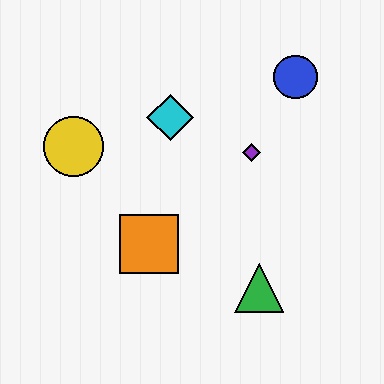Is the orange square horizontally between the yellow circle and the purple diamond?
Yes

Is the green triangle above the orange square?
No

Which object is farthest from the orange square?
The blue circle is farthest from the orange square.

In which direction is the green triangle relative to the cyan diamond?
The green triangle is below the cyan diamond.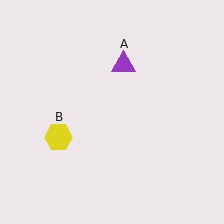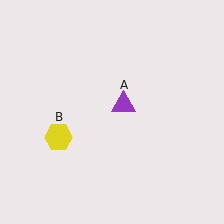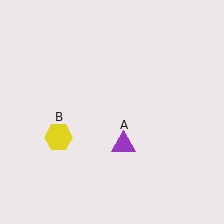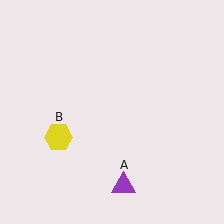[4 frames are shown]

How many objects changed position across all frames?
1 object changed position: purple triangle (object A).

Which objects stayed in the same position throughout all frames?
Yellow hexagon (object B) remained stationary.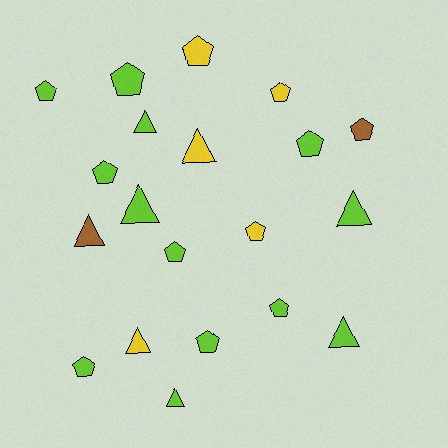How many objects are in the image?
There are 20 objects.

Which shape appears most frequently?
Pentagon, with 12 objects.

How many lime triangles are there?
There are 5 lime triangles.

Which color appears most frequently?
Lime, with 13 objects.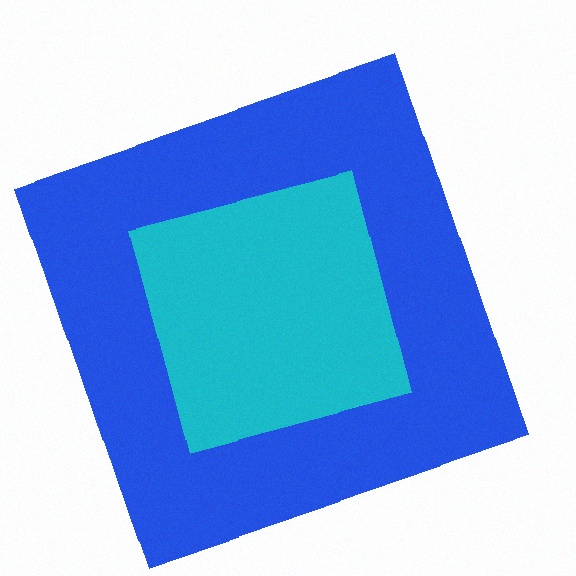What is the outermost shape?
The blue square.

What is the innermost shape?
The cyan square.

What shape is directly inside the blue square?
The cyan square.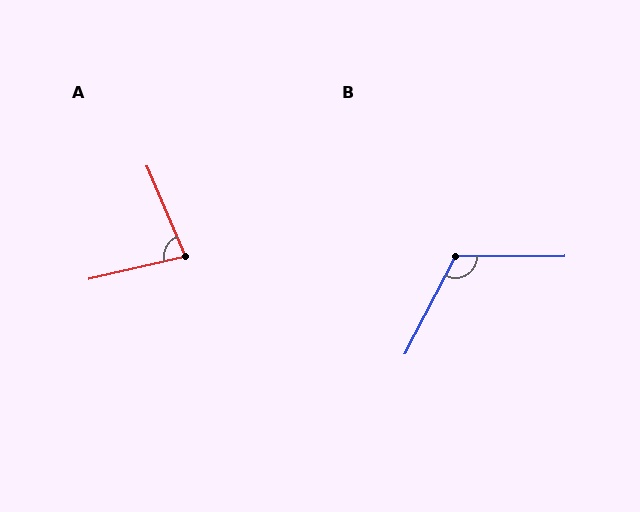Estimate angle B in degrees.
Approximately 117 degrees.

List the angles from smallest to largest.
A (80°), B (117°).